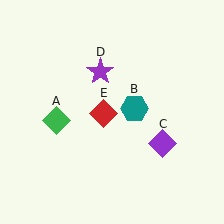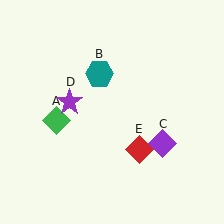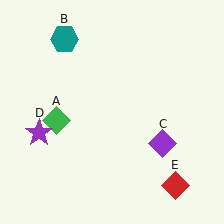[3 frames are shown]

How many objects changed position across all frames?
3 objects changed position: teal hexagon (object B), purple star (object D), red diamond (object E).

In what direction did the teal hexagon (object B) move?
The teal hexagon (object B) moved up and to the left.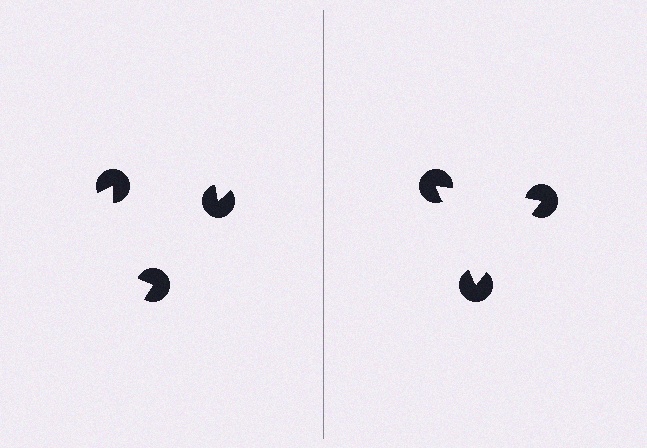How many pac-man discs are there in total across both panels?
6 — 3 on each side.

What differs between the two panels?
The pac-man discs are positioned identically on both sides; only the wedge orientations differ. On the right they align to a triangle; on the left they are misaligned.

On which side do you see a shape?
An illusory triangle appears on the right side. On the left side the wedge cuts are rotated, so no coherent shape forms.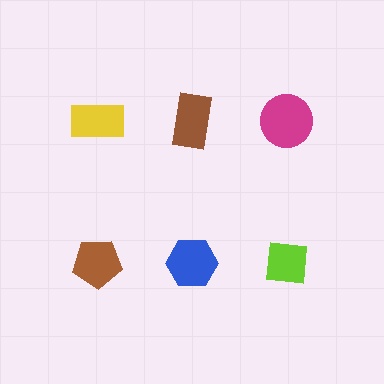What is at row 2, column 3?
A lime square.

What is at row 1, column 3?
A magenta circle.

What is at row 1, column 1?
A yellow rectangle.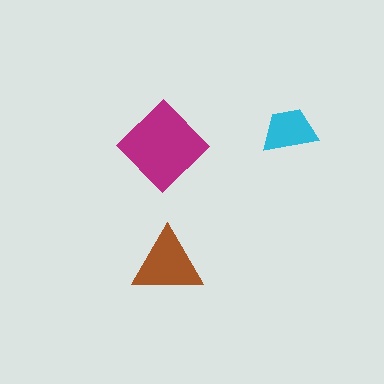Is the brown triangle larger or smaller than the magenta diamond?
Smaller.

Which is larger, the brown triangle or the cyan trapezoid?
The brown triangle.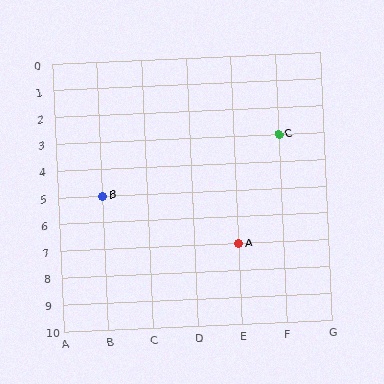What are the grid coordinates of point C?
Point C is at grid coordinates (F, 3).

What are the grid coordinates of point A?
Point A is at grid coordinates (E, 7).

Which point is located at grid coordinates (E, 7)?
Point A is at (E, 7).